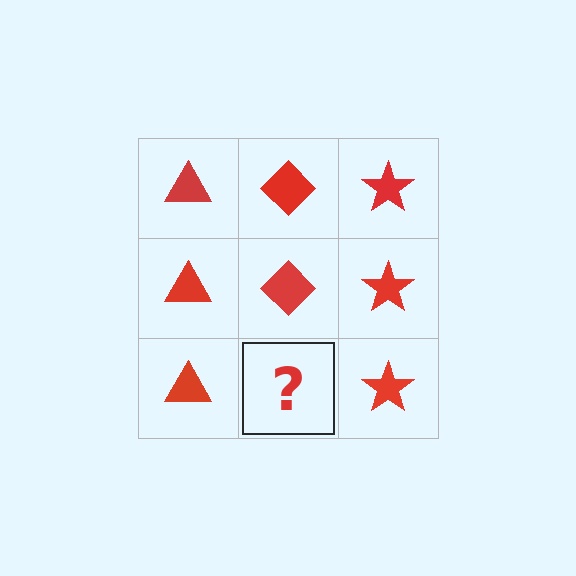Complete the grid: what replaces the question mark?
The question mark should be replaced with a red diamond.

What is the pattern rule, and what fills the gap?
The rule is that each column has a consistent shape. The gap should be filled with a red diamond.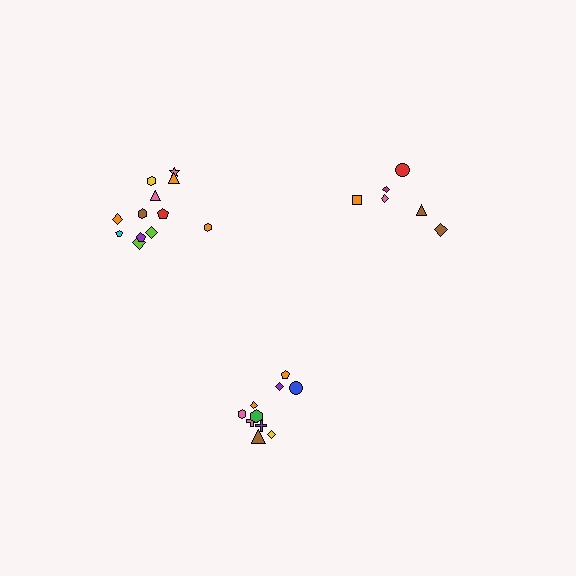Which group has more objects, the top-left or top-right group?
The top-left group.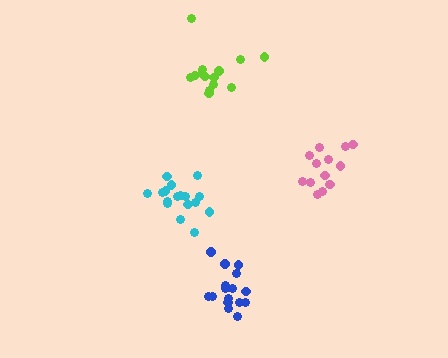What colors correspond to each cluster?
The clusters are colored: lime, cyan, pink, blue.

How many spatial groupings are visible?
There are 4 spatial groupings.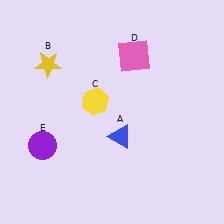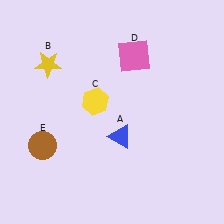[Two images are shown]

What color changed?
The circle (E) changed from purple in Image 1 to brown in Image 2.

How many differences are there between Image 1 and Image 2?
There is 1 difference between the two images.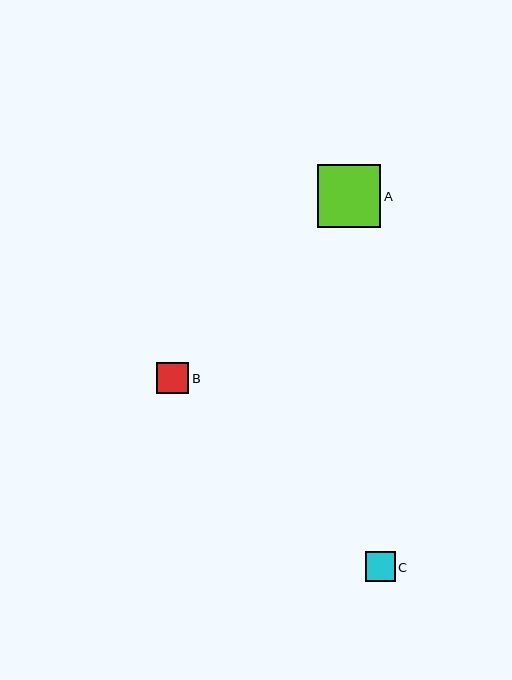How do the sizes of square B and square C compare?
Square B and square C are approximately the same size.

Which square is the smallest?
Square C is the smallest with a size of approximately 30 pixels.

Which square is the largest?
Square A is the largest with a size of approximately 63 pixels.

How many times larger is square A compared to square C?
Square A is approximately 2.1 times the size of square C.